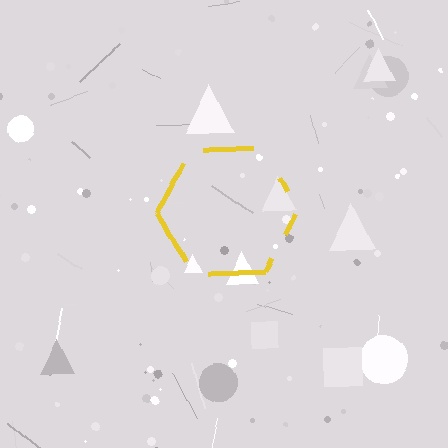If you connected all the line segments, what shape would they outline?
They would outline a hexagon.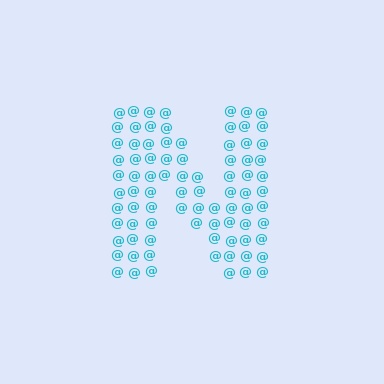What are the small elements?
The small elements are at signs.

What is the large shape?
The large shape is the letter N.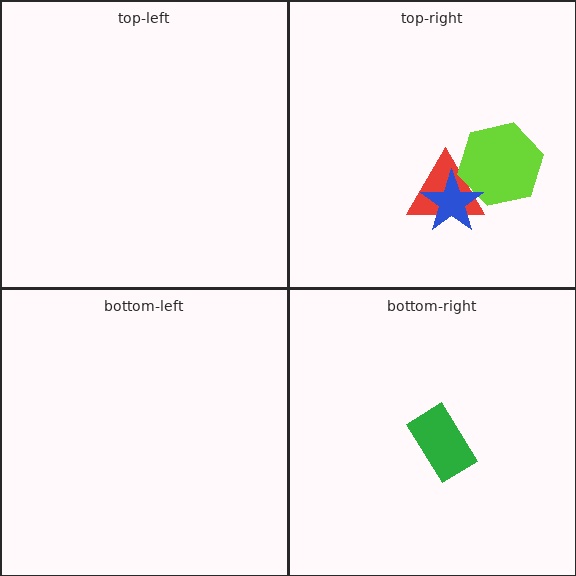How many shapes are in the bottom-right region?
1.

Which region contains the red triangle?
The top-right region.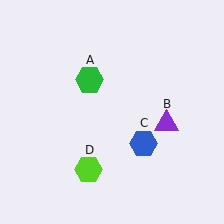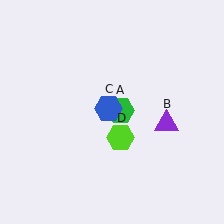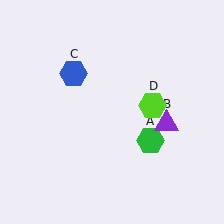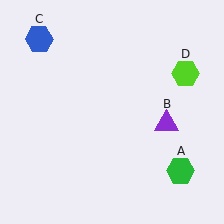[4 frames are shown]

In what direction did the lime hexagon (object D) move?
The lime hexagon (object D) moved up and to the right.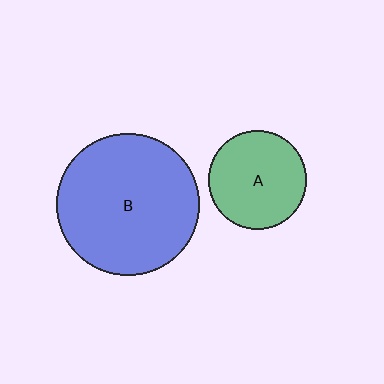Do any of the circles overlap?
No, none of the circles overlap.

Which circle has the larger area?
Circle B (blue).